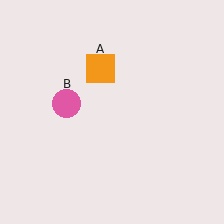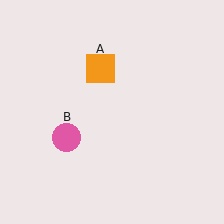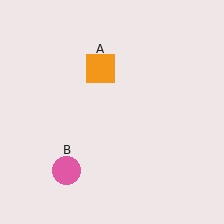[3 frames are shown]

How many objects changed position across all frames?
1 object changed position: pink circle (object B).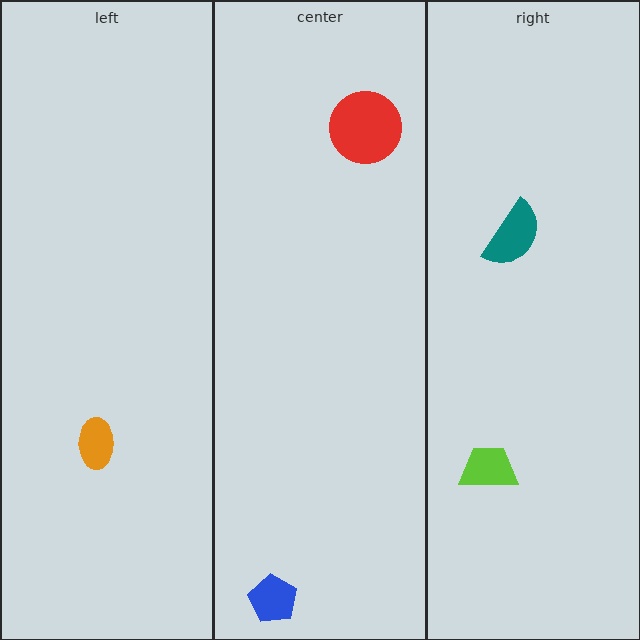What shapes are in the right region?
The lime trapezoid, the teal semicircle.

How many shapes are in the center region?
2.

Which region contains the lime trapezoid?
The right region.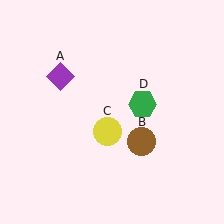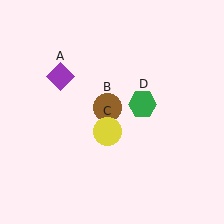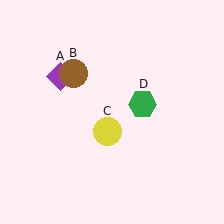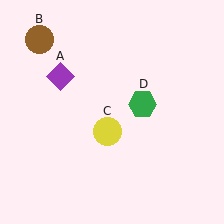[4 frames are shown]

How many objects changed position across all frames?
1 object changed position: brown circle (object B).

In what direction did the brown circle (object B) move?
The brown circle (object B) moved up and to the left.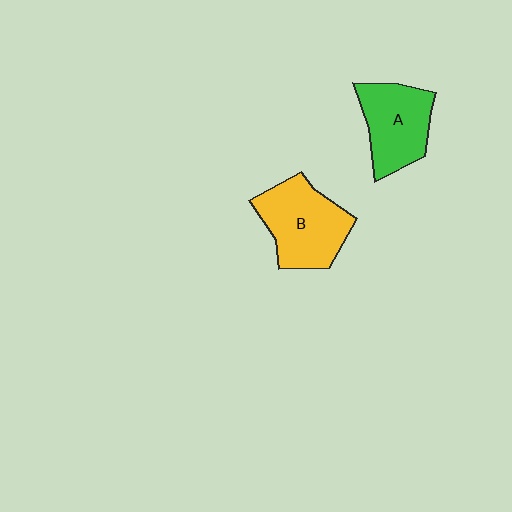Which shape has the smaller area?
Shape A (green).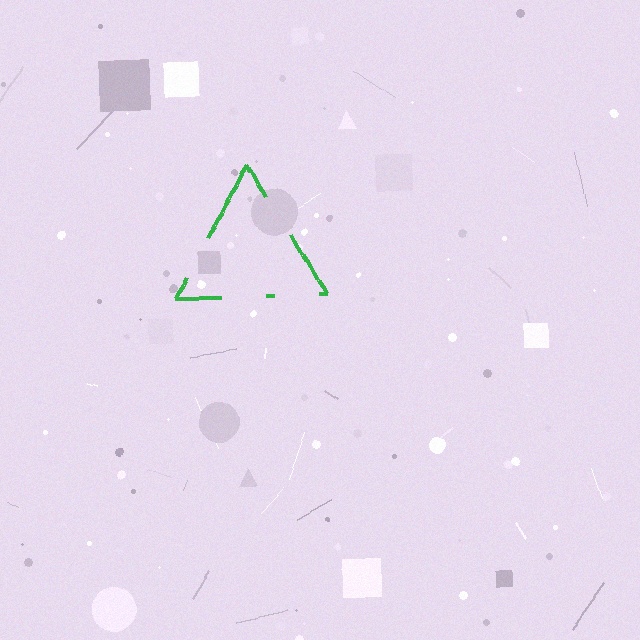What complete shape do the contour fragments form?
The contour fragments form a triangle.